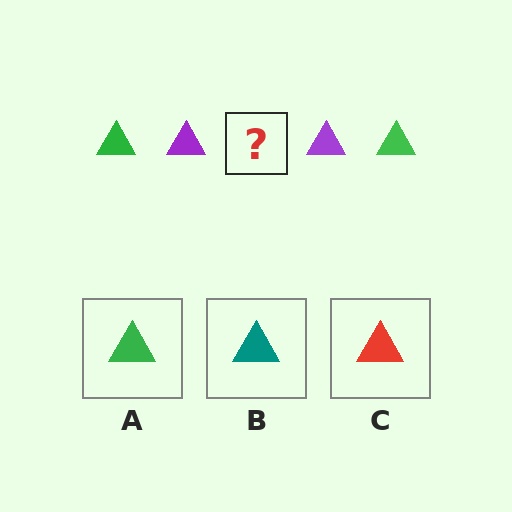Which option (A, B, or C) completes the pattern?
A.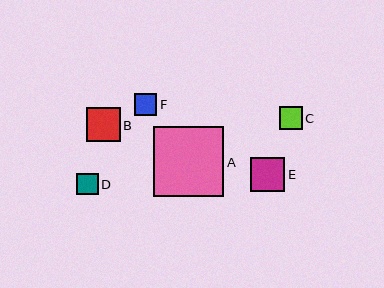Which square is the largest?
Square A is the largest with a size of approximately 70 pixels.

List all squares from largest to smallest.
From largest to smallest: A, E, B, C, F, D.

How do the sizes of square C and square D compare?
Square C and square D are approximately the same size.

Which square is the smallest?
Square D is the smallest with a size of approximately 21 pixels.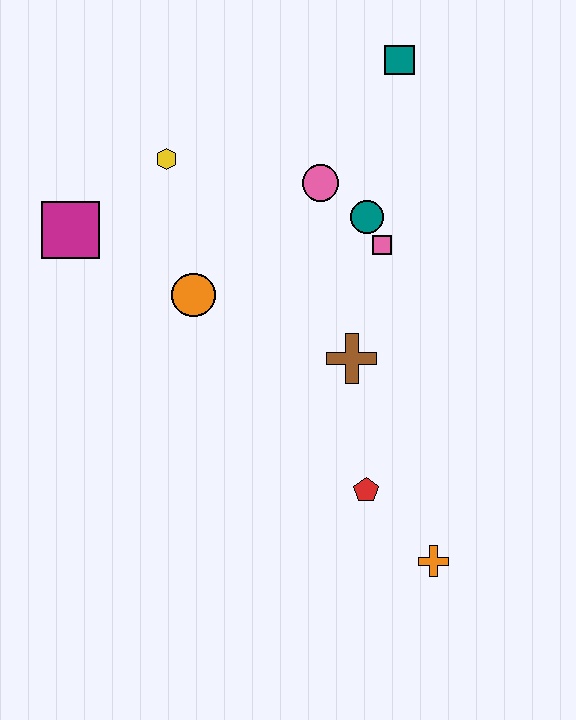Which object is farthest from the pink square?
The orange cross is farthest from the pink square.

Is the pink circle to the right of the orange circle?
Yes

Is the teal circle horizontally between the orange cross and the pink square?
No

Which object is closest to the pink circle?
The teal circle is closest to the pink circle.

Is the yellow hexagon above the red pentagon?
Yes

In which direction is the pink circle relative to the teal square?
The pink circle is below the teal square.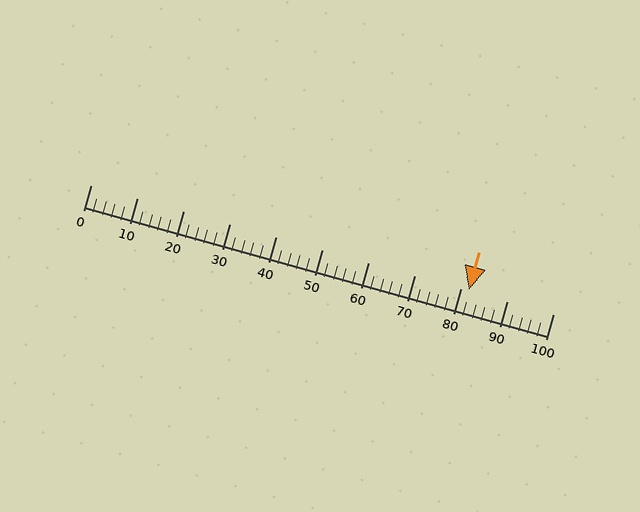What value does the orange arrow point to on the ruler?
The orange arrow points to approximately 82.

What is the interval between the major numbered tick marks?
The major tick marks are spaced 10 units apart.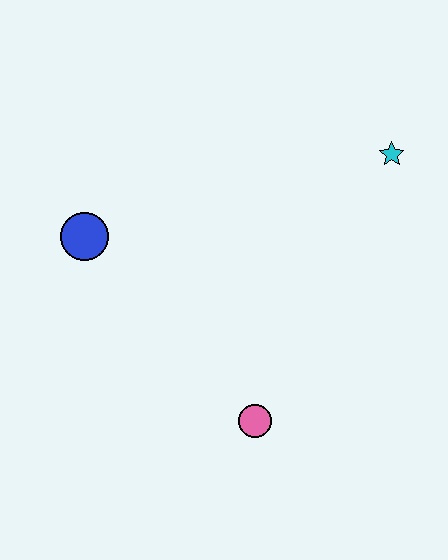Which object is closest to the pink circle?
The blue circle is closest to the pink circle.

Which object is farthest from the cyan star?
The blue circle is farthest from the cyan star.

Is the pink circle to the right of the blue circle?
Yes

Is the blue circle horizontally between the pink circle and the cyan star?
No